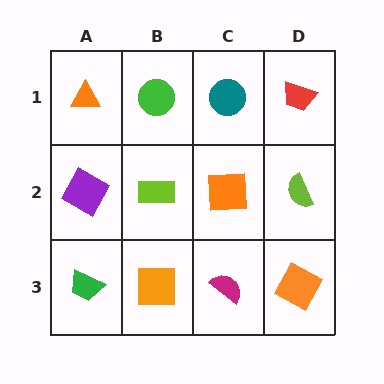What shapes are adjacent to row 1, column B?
A lime rectangle (row 2, column B), an orange triangle (row 1, column A), a teal circle (row 1, column C).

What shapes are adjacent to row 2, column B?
A green circle (row 1, column B), an orange square (row 3, column B), a purple square (row 2, column A), an orange square (row 2, column C).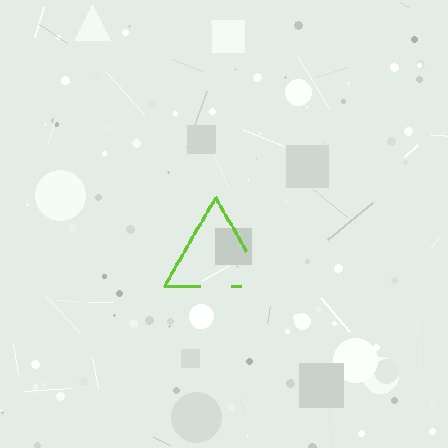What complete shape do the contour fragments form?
The contour fragments form a triangle.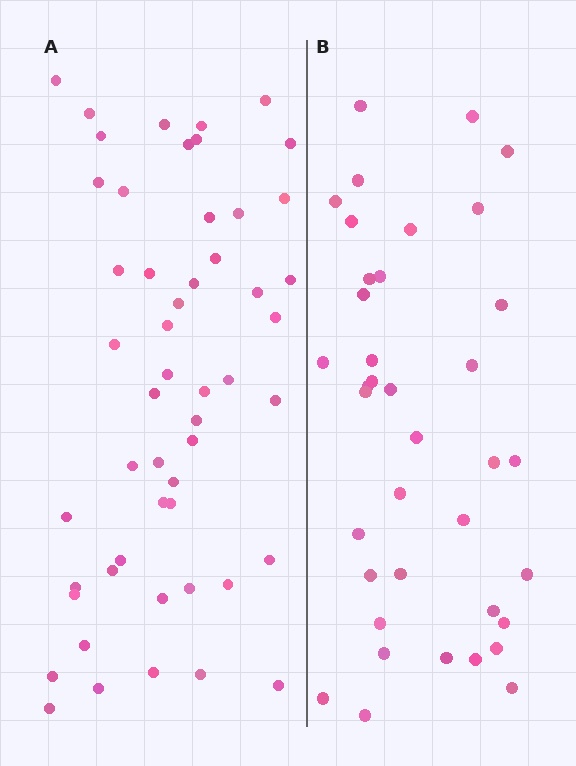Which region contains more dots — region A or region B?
Region A (the left region) has more dots.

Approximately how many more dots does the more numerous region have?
Region A has approximately 15 more dots than region B.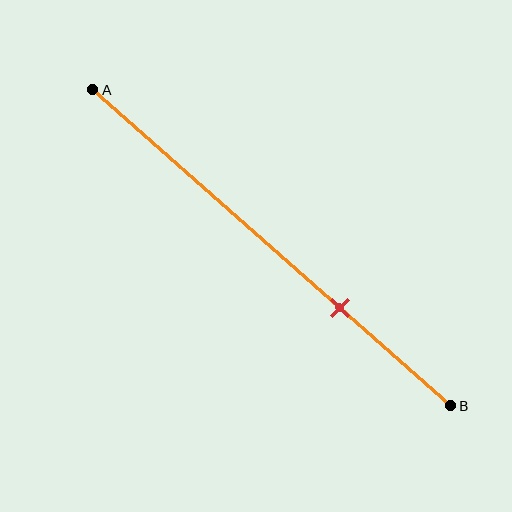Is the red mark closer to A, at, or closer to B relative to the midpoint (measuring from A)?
The red mark is closer to point B than the midpoint of segment AB.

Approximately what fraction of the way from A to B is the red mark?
The red mark is approximately 70% of the way from A to B.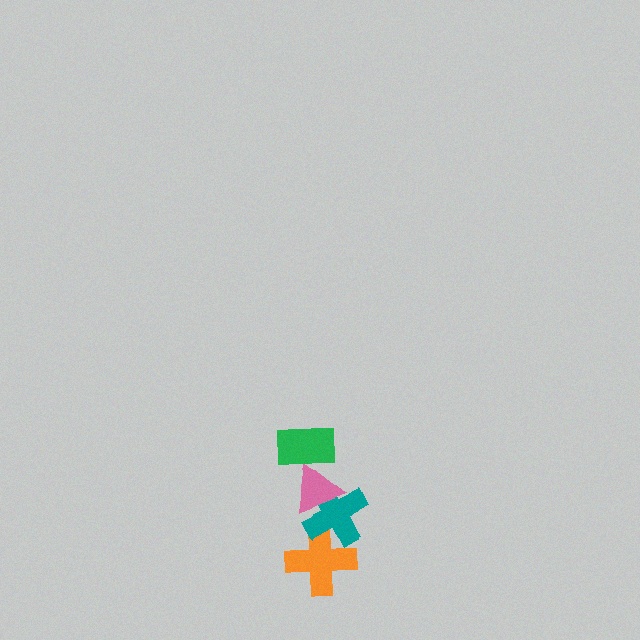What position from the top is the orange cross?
The orange cross is 4th from the top.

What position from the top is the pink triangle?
The pink triangle is 2nd from the top.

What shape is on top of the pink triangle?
The green rectangle is on top of the pink triangle.